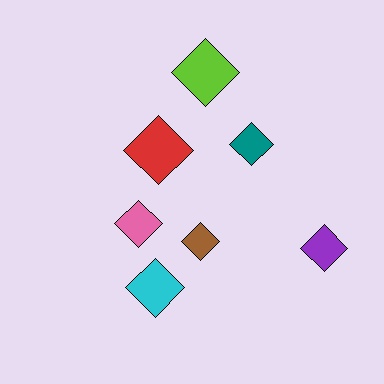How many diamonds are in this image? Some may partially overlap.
There are 7 diamonds.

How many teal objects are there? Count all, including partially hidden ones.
There is 1 teal object.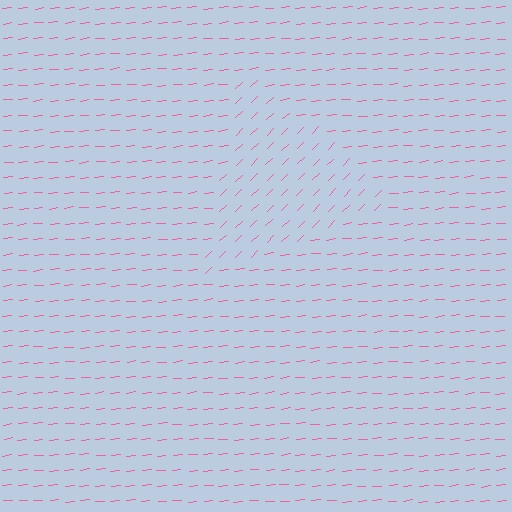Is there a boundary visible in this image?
Yes, there is a texture boundary formed by a change in line orientation.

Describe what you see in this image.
The image is filled with small pink line segments. A triangle region in the image has lines oriented differently from the surrounding lines, creating a visible texture boundary.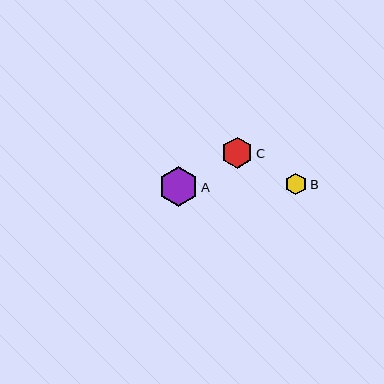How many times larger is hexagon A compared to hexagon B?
Hexagon A is approximately 1.8 times the size of hexagon B.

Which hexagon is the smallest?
Hexagon B is the smallest with a size of approximately 22 pixels.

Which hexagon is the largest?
Hexagon A is the largest with a size of approximately 39 pixels.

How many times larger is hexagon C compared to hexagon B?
Hexagon C is approximately 1.5 times the size of hexagon B.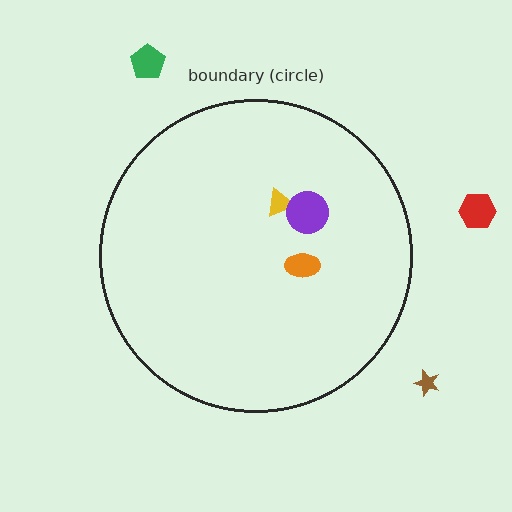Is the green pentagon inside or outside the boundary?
Outside.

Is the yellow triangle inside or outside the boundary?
Inside.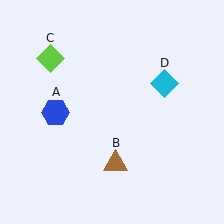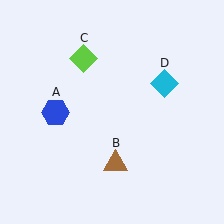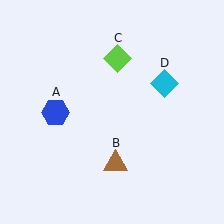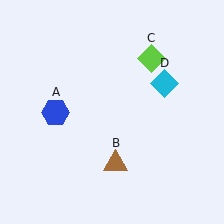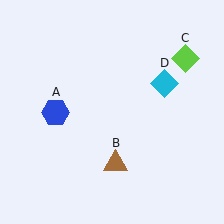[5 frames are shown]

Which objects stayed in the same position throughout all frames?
Blue hexagon (object A) and brown triangle (object B) and cyan diamond (object D) remained stationary.